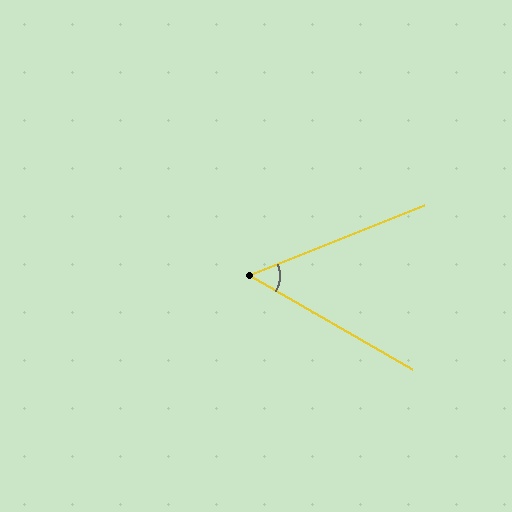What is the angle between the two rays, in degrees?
Approximately 52 degrees.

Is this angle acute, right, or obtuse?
It is acute.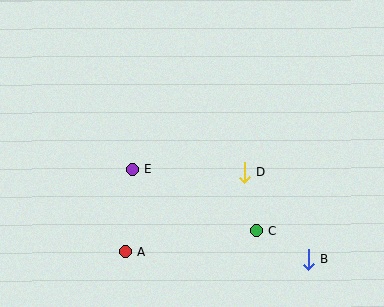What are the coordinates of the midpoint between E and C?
The midpoint between E and C is at (194, 200).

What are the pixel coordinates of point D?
Point D is at (244, 172).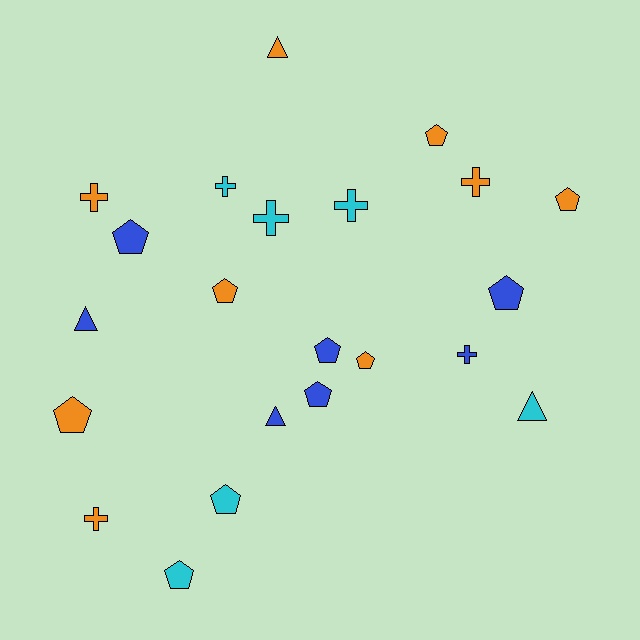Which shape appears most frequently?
Pentagon, with 11 objects.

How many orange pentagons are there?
There are 5 orange pentagons.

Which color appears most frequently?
Orange, with 9 objects.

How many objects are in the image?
There are 22 objects.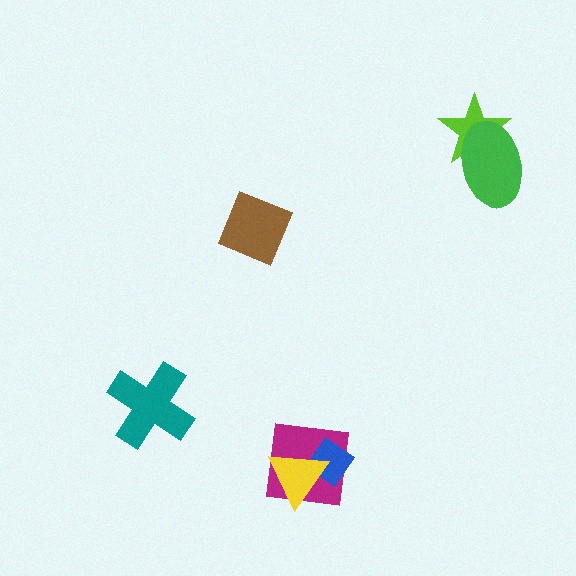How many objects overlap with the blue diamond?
2 objects overlap with the blue diamond.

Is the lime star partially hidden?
Yes, it is partially covered by another shape.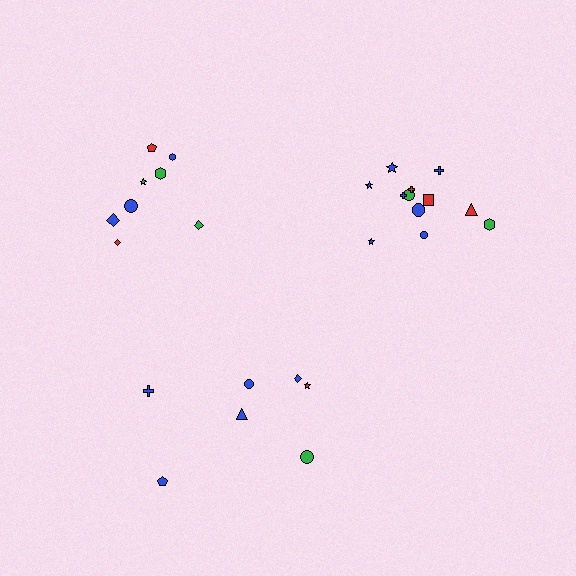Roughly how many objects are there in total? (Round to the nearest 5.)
Roughly 25 objects in total.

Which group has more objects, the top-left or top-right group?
The top-right group.